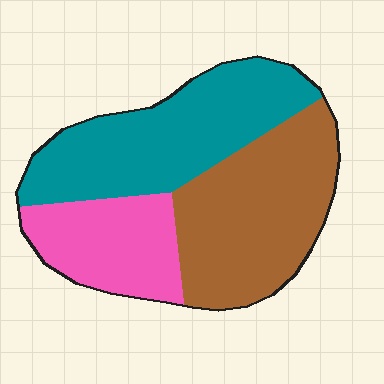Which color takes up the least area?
Pink, at roughly 20%.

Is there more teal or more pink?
Teal.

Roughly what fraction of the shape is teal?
Teal covers about 40% of the shape.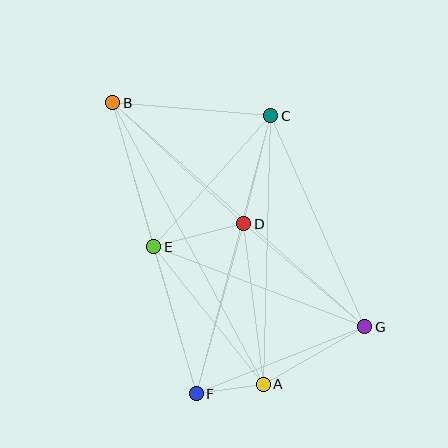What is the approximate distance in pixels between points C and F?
The distance between C and F is approximately 288 pixels.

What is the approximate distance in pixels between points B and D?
The distance between B and D is approximately 179 pixels.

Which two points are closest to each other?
Points A and F are closest to each other.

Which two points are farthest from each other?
Points B and G are farthest from each other.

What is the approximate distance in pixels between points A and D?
The distance between A and D is approximately 162 pixels.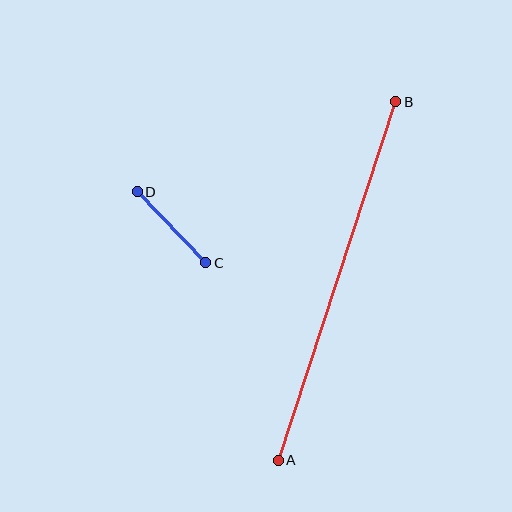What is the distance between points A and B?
The distance is approximately 377 pixels.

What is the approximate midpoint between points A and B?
The midpoint is at approximately (337, 281) pixels.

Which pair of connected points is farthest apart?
Points A and B are farthest apart.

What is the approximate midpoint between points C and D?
The midpoint is at approximately (172, 227) pixels.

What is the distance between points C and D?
The distance is approximately 98 pixels.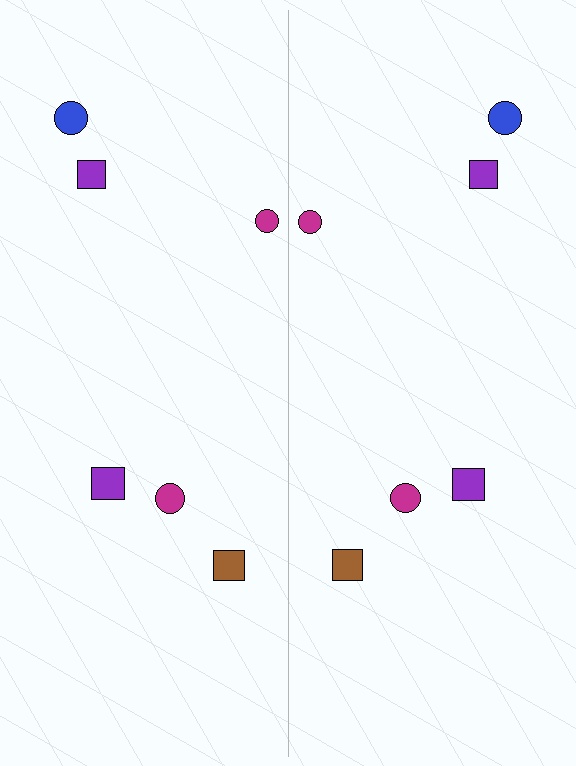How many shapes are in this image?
There are 12 shapes in this image.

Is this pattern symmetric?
Yes, this pattern has bilateral (reflection) symmetry.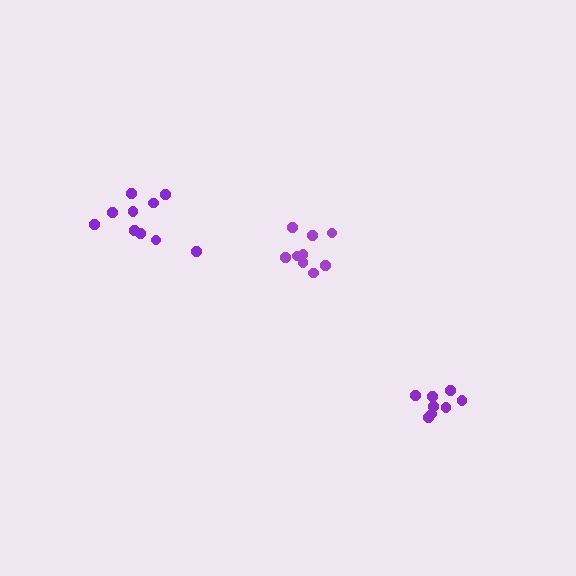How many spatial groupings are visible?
There are 3 spatial groupings.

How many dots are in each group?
Group 1: 10 dots, Group 2: 8 dots, Group 3: 9 dots (27 total).